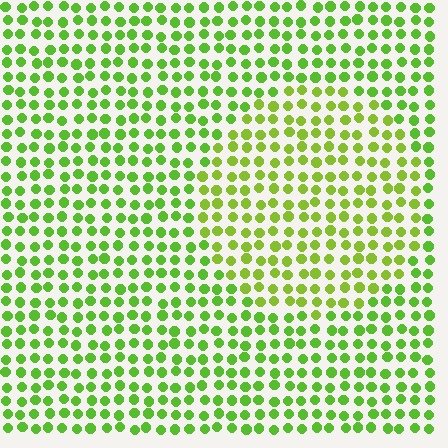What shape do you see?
I see a circle.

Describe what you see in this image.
The image is filled with small lime elements in a uniform arrangement. A circle-shaped region is visible where the elements are tinted to a slightly different hue, forming a subtle color boundary.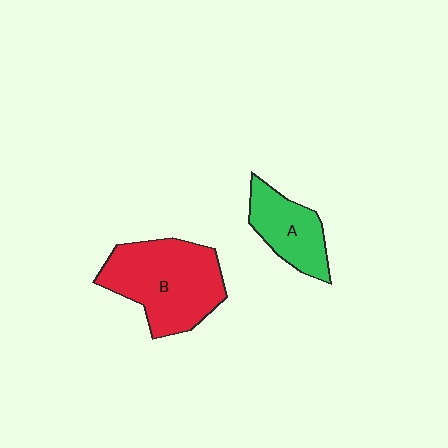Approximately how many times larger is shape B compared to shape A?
Approximately 1.8 times.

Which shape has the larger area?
Shape B (red).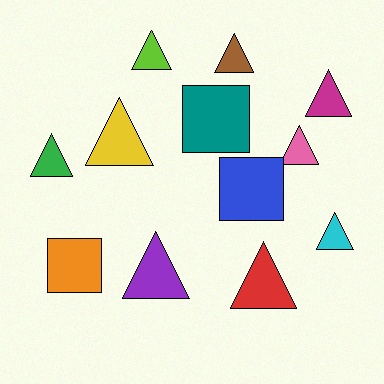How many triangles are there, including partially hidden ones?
There are 9 triangles.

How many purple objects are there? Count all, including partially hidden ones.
There is 1 purple object.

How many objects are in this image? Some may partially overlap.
There are 12 objects.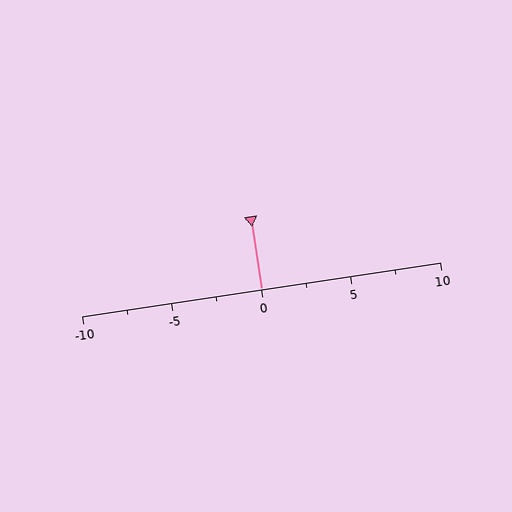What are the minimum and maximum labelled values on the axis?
The axis runs from -10 to 10.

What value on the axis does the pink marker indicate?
The marker indicates approximately 0.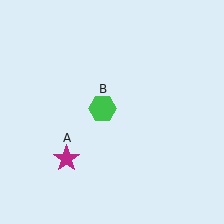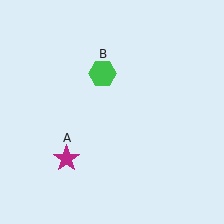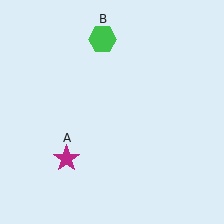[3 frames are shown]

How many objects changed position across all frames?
1 object changed position: green hexagon (object B).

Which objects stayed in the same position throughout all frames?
Magenta star (object A) remained stationary.